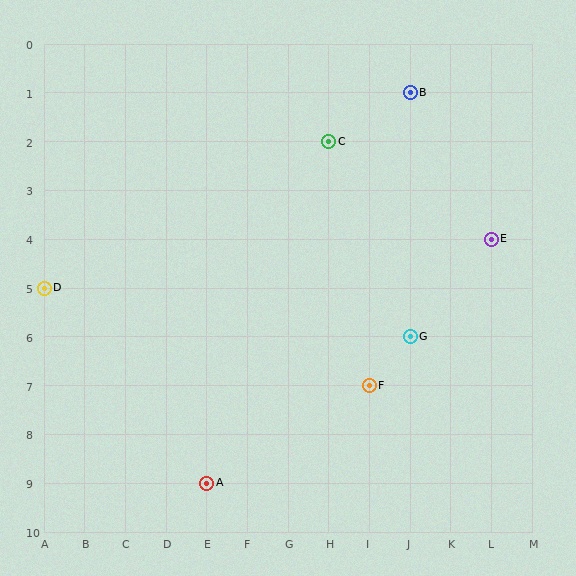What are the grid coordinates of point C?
Point C is at grid coordinates (H, 2).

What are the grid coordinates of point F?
Point F is at grid coordinates (I, 7).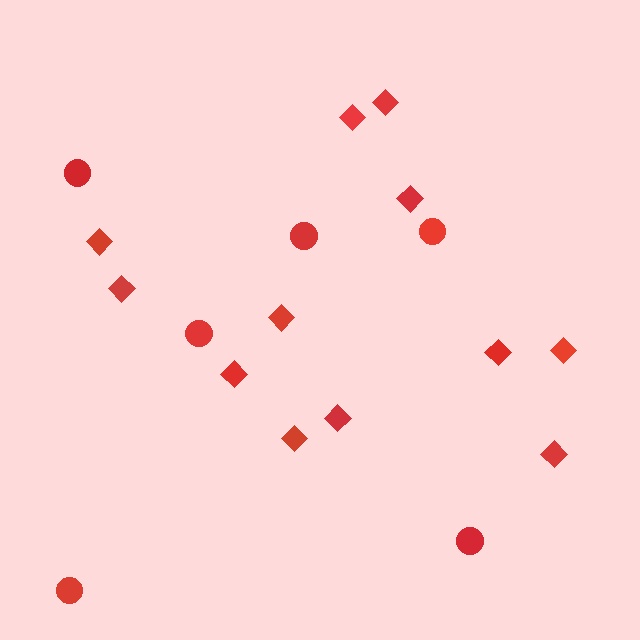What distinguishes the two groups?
There are 2 groups: one group of circles (6) and one group of diamonds (12).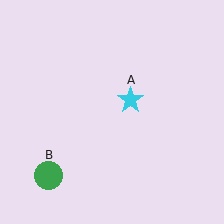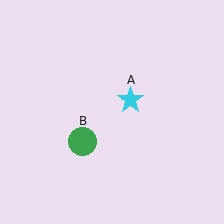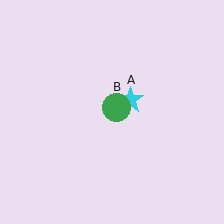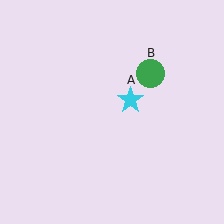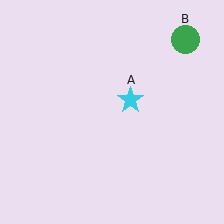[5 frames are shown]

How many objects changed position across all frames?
1 object changed position: green circle (object B).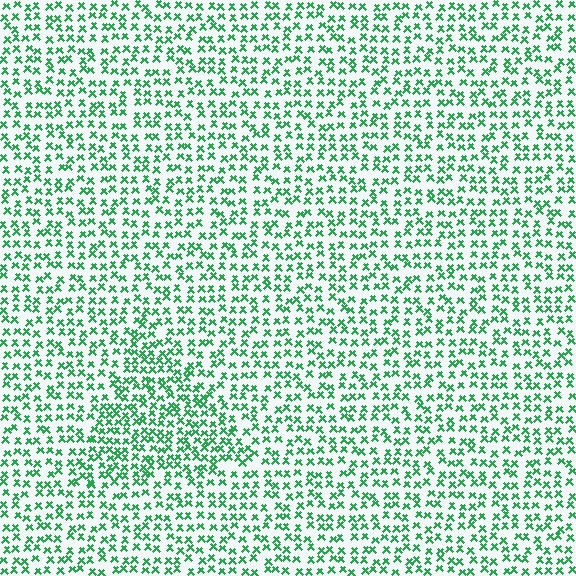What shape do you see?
I see a triangle.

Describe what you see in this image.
The image contains small green elements arranged at two different densities. A triangle-shaped region is visible where the elements are more densely packed than the surrounding area.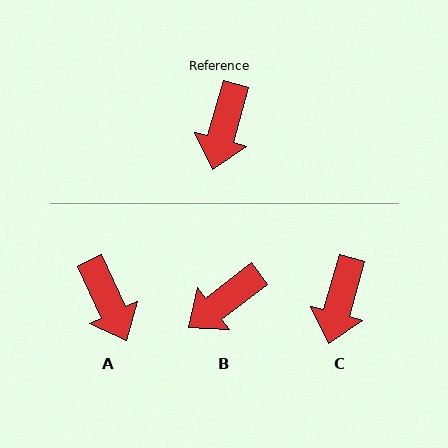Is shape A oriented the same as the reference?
No, it is off by about 41 degrees.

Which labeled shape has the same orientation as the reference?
C.